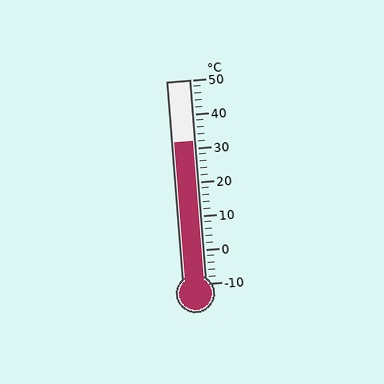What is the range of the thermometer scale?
The thermometer scale ranges from -10°C to 50°C.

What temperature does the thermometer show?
The thermometer shows approximately 32°C.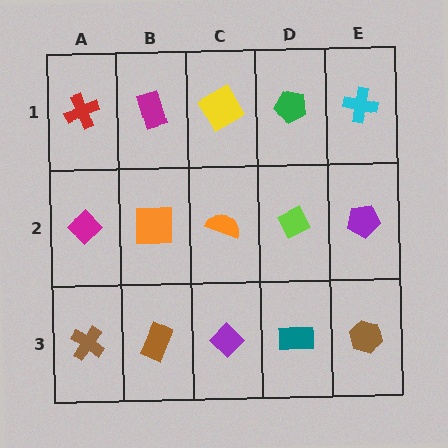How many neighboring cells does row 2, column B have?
4.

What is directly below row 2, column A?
A brown cross.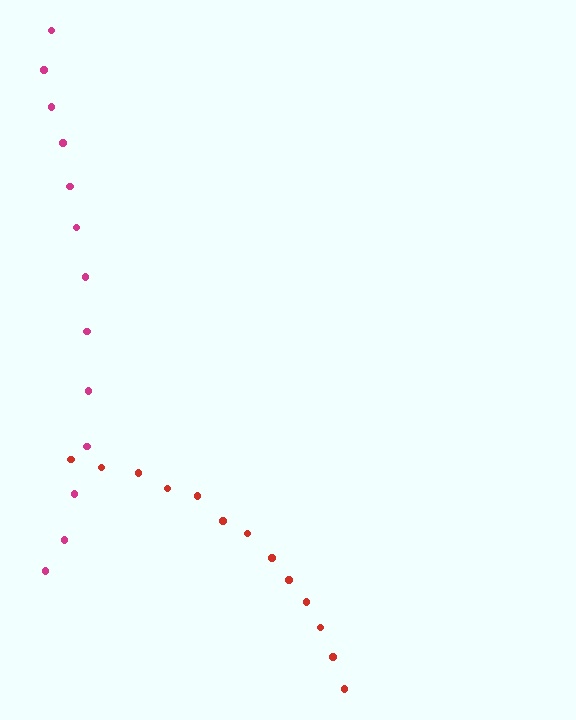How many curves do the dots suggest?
There are 2 distinct paths.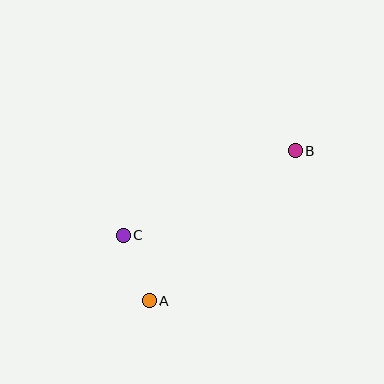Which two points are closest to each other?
Points A and C are closest to each other.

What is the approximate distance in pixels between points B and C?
The distance between B and C is approximately 192 pixels.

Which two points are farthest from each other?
Points A and B are farthest from each other.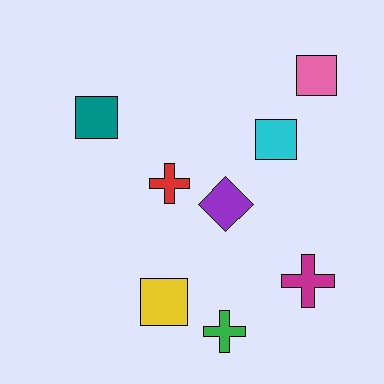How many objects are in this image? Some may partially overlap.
There are 8 objects.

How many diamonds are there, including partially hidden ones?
There is 1 diamond.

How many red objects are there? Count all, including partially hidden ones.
There is 1 red object.